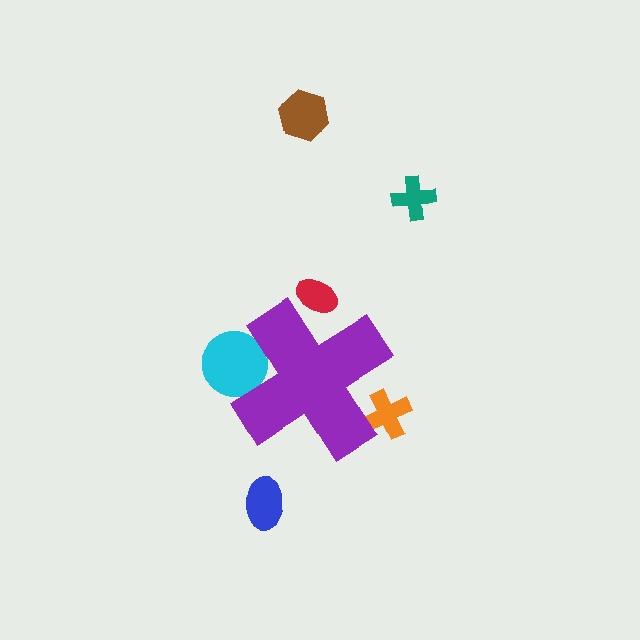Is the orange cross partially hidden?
Yes, the orange cross is partially hidden behind the purple cross.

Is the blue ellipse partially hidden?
No, the blue ellipse is fully visible.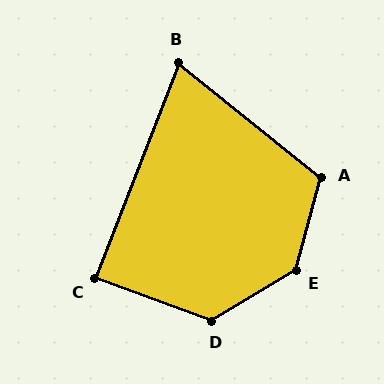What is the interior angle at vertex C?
Approximately 89 degrees (approximately right).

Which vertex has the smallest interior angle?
B, at approximately 72 degrees.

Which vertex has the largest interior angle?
E, at approximately 136 degrees.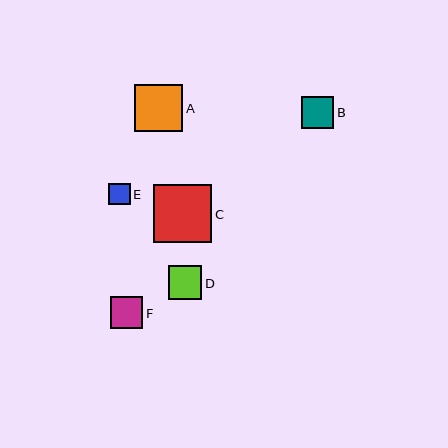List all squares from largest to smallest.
From largest to smallest: C, A, D, B, F, E.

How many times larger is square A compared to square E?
Square A is approximately 2.2 times the size of square E.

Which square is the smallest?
Square E is the smallest with a size of approximately 22 pixels.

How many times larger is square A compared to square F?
Square A is approximately 1.5 times the size of square F.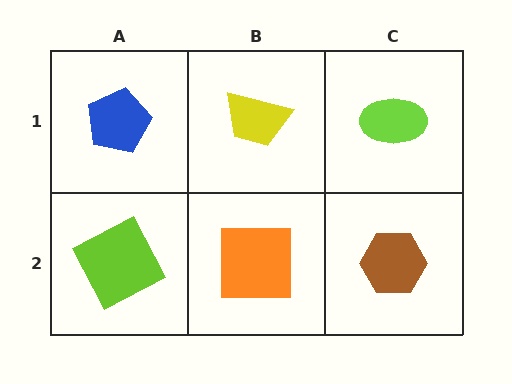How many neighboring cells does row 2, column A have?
2.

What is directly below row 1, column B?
An orange square.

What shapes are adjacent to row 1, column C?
A brown hexagon (row 2, column C), a yellow trapezoid (row 1, column B).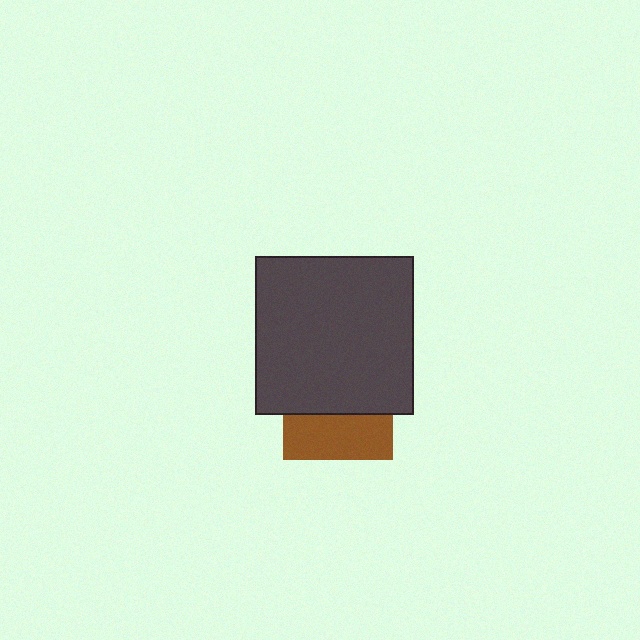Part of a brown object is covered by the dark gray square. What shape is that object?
It is a square.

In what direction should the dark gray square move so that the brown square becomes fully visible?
The dark gray square should move up. That is the shortest direction to clear the overlap and leave the brown square fully visible.